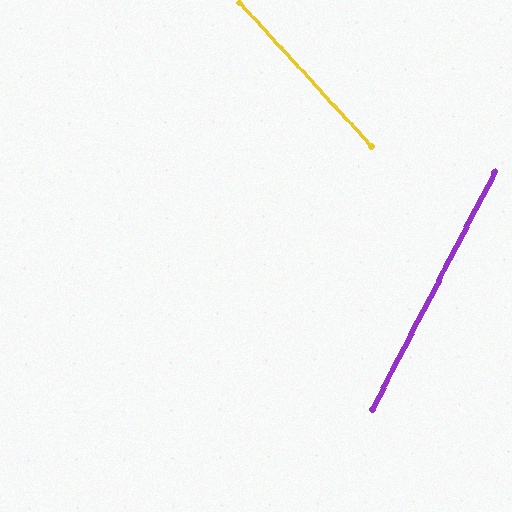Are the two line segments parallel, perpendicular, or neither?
Neither parallel nor perpendicular — they differ by about 70°.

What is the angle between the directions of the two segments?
Approximately 70 degrees.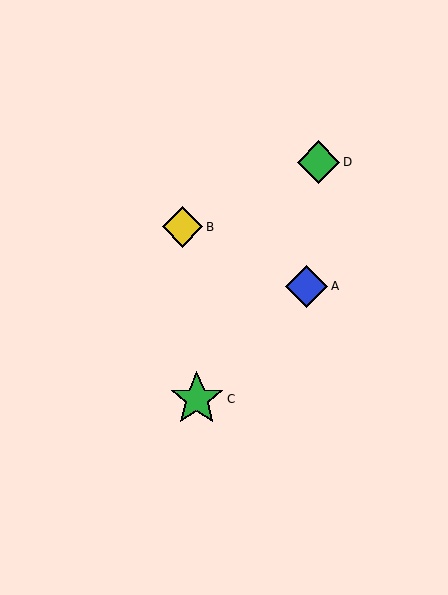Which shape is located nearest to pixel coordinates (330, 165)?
The green diamond (labeled D) at (319, 162) is nearest to that location.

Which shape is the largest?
The green star (labeled C) is the largest.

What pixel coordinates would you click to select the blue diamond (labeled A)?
Click at (307, 286) to select the blue diamond A.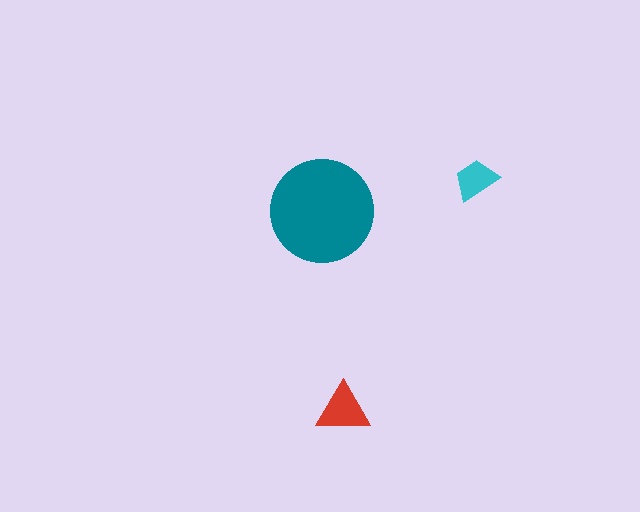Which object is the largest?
The teal circle.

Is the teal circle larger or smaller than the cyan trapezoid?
Larger.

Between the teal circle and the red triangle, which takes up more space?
The teal circle.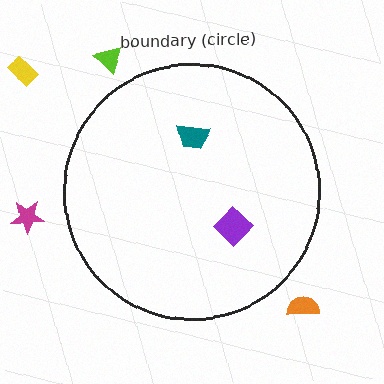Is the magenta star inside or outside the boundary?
Outside.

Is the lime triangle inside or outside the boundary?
Outside.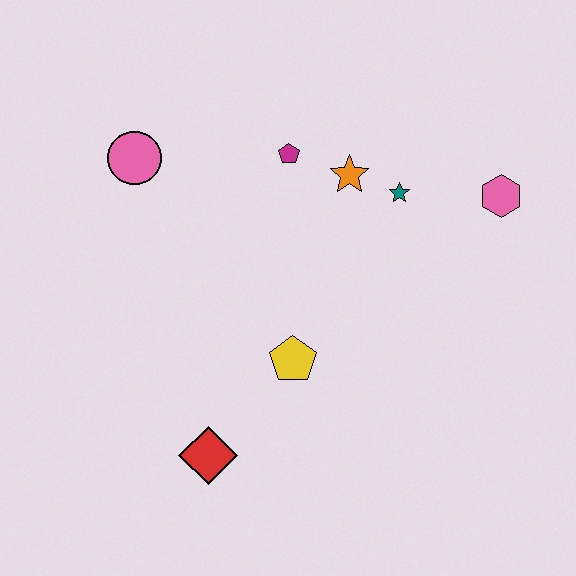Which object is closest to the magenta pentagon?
The orange star is closest to the magenta pentagon.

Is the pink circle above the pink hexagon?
Yes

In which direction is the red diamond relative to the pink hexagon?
The red diamond is to the left of the pink hexagon.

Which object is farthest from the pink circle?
The pink hexagon is farthest from the pink circle.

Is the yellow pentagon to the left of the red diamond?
No